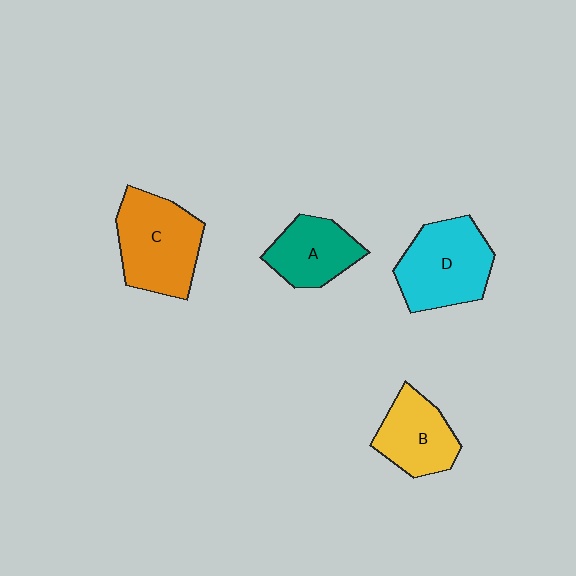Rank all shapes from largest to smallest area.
From largest to smallest: C (orange), D (cyan), B (yellow), A (teal).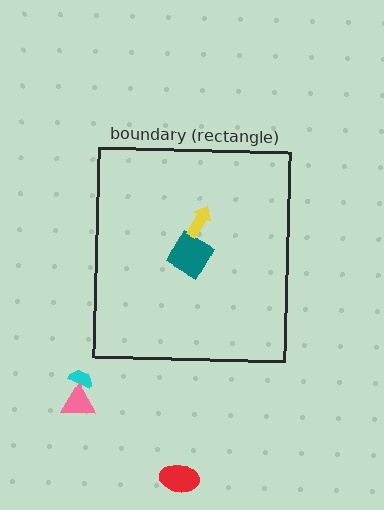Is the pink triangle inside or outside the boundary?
Outside.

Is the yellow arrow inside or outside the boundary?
Inside.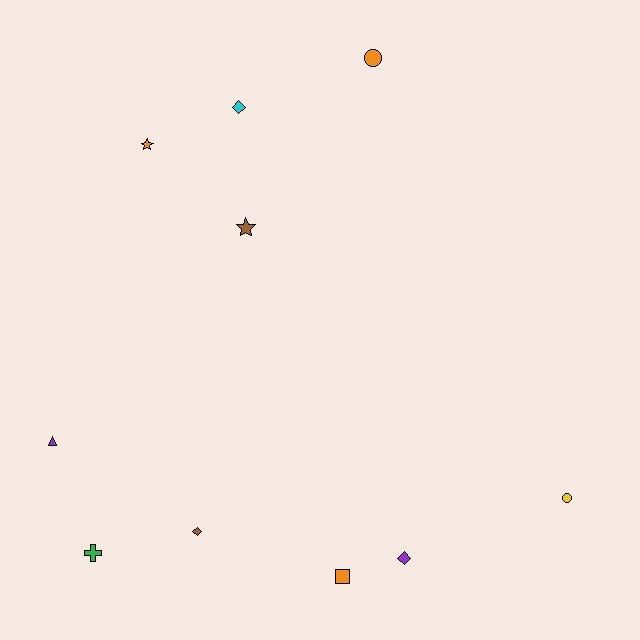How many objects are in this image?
There are 10 objects.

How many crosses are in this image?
There is 1 cross.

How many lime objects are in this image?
There are no lime objects.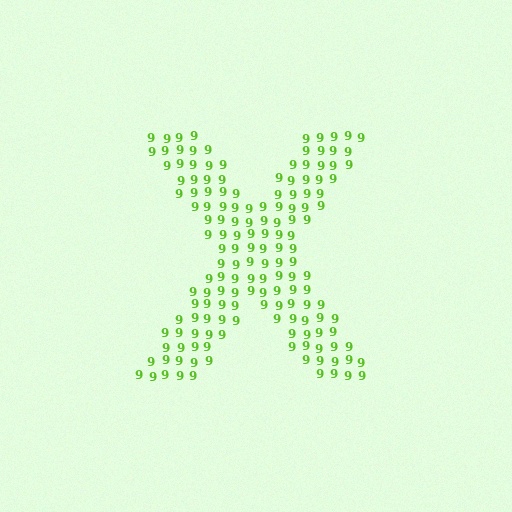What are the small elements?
The small elements are digit 9's.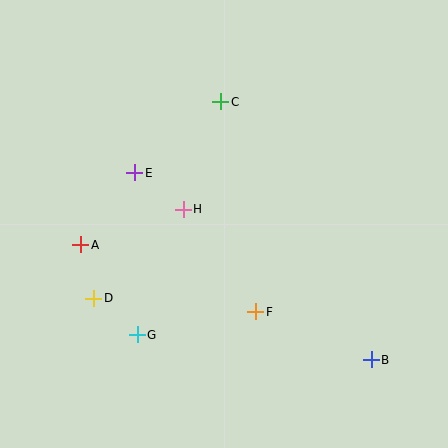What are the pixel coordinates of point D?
Point D is at (94, 298).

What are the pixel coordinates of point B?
Point B is at (371, 360).